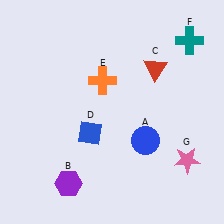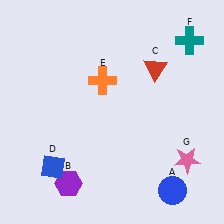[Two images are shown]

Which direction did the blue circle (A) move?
The blue circle (A) moved down.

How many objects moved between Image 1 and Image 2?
2 objects moved between the two images.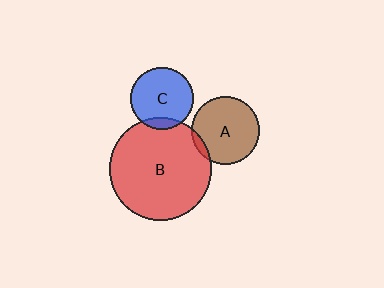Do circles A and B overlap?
Yes.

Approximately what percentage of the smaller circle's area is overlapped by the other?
Approximately 5%.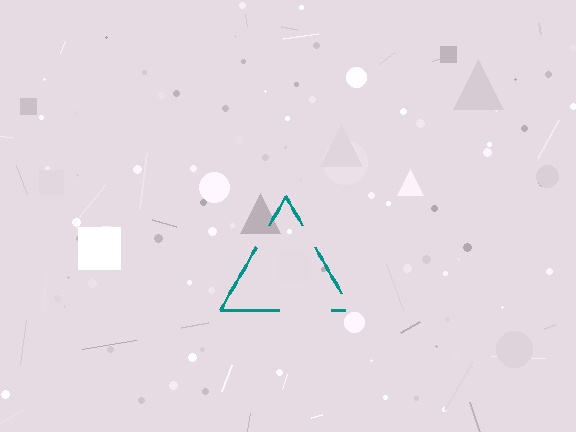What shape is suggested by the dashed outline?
The dashed outline suggests a triangle.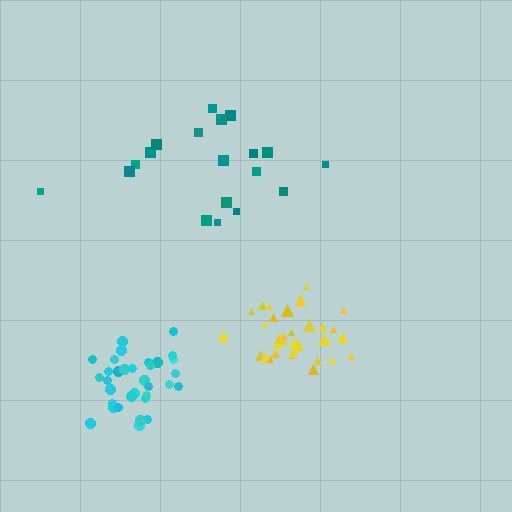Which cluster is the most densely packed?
Cyan.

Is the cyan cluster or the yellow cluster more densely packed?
Cyan.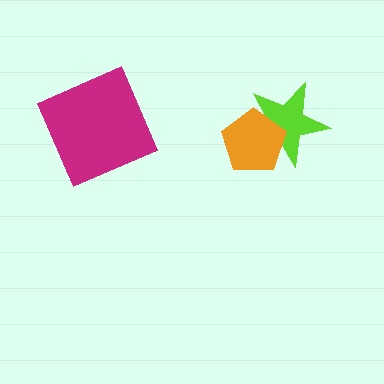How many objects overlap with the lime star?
1 object overlaps with the lime star.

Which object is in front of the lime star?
The orange pentagon is in front of the lime star.